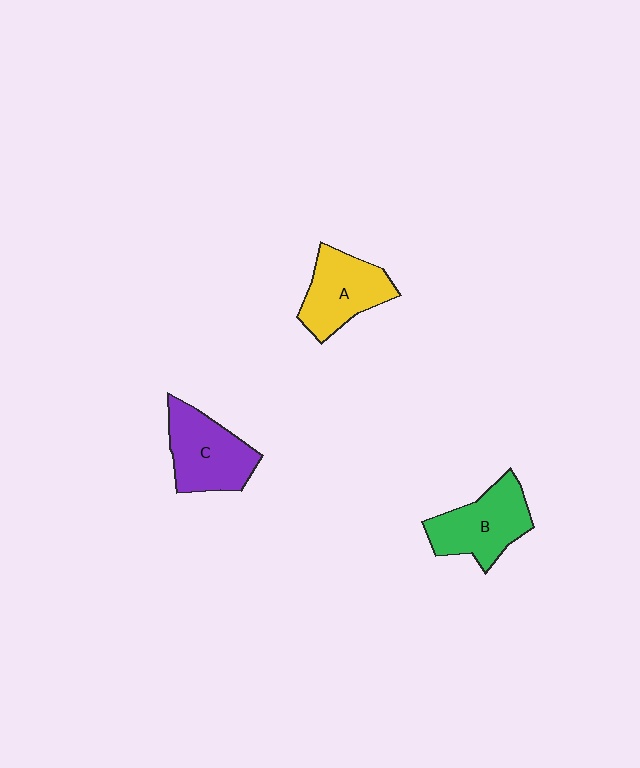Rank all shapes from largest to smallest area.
From largest to smallest: C (purple), B (green), A (yellow).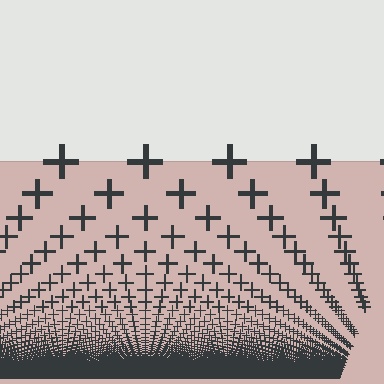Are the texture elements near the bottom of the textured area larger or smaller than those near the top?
Smaller. The gradient is inverted — elements near the bottom are smaller and denser.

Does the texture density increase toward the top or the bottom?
Density increases toward the bottom.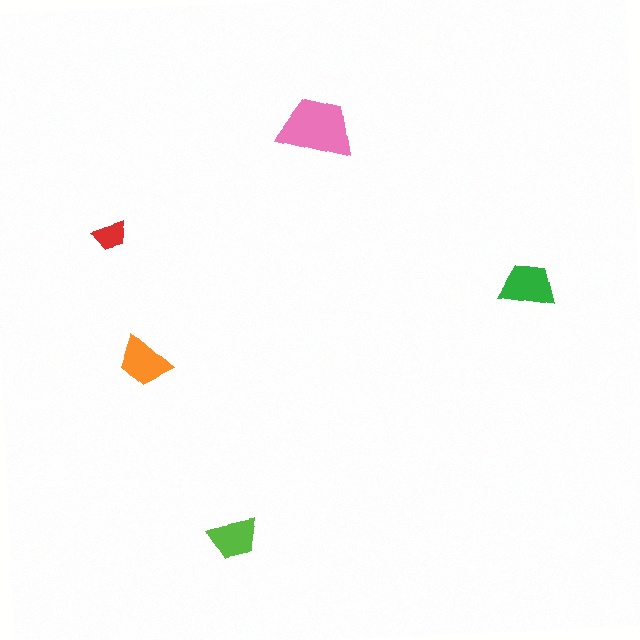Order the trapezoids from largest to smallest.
the pink one, the green one, the orange one, the lime one, the red one.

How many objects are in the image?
There are 5 objects in the image.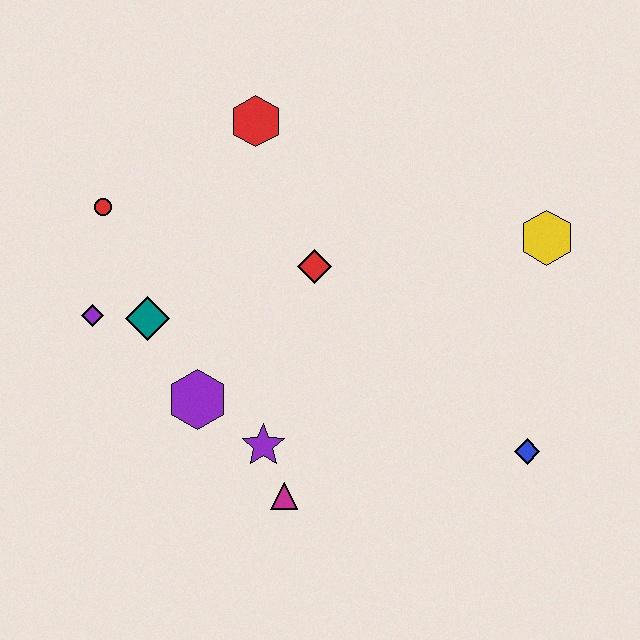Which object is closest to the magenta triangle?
The purple star is closest to the magenta triangle.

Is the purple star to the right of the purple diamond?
Yes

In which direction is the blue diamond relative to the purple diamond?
The blue diamond is to the right of the purple diamond.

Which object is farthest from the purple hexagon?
The yellow hexagon is farthest from the purple hexagon.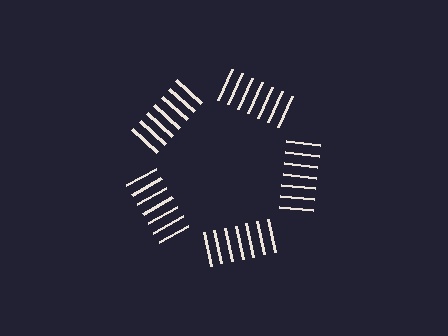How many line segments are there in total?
35 — 7 along each of the 5 edges.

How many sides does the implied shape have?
5 sides — the line-ends trace a pentagon.